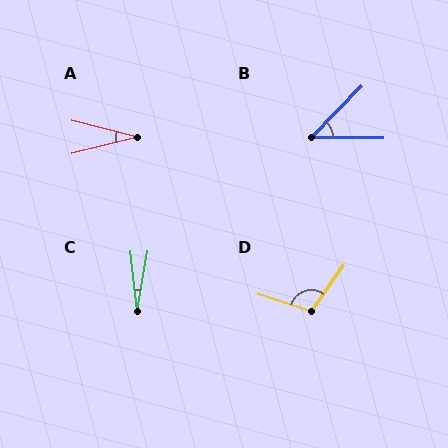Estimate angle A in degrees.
Approximately 28 degrees.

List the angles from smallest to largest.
C (16°), A (28°), B (46°), D (107°).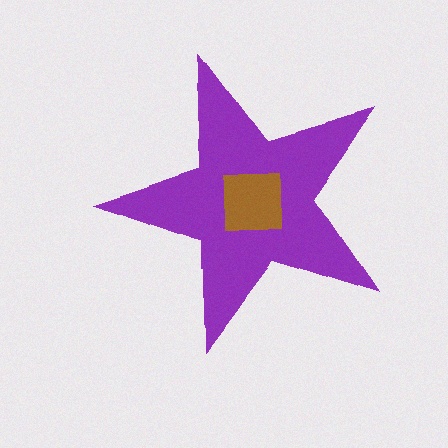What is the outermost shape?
The purple star.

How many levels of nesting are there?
2.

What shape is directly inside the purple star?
The brown square.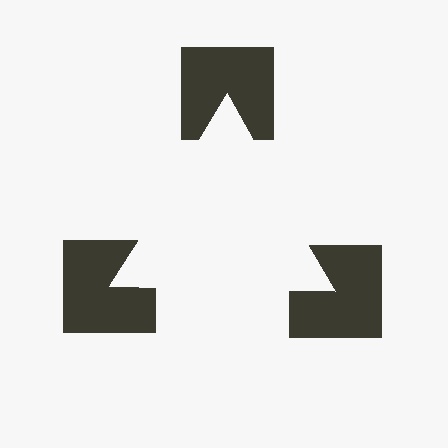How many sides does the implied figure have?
3 sides.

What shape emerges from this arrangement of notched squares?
An illusory triangle — its edges are inferred from the aligned wedge cuts in the notched squares, not physically drawn.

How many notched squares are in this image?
There are 3 — one at each vertex of the illusory triangle.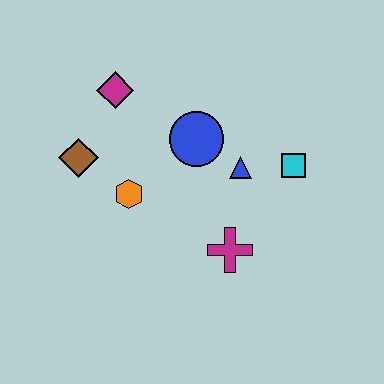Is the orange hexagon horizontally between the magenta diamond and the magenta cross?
Yes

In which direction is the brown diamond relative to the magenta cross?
The brown diamond is to the left of the magenta cross.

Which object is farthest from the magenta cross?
The magenta diamond is farthest from the magenta cross.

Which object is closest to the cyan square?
The blue triangle is closest to the cyan square.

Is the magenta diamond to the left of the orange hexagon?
Yes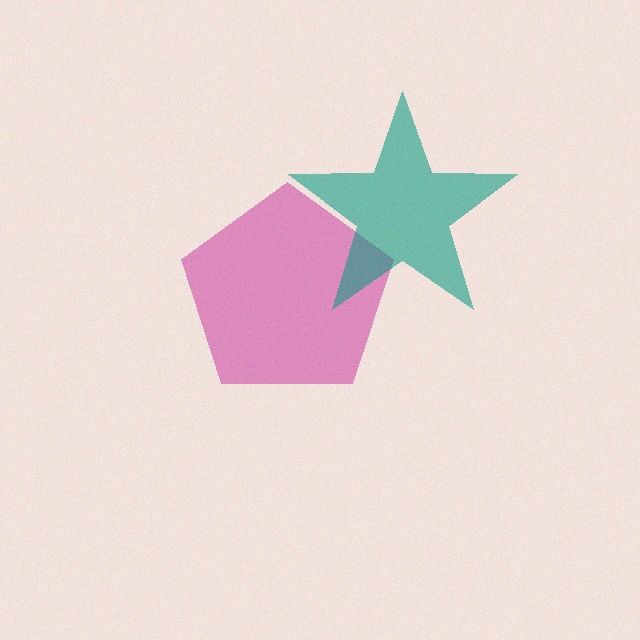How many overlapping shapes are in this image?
There are 2 overlapping shapes in the image.